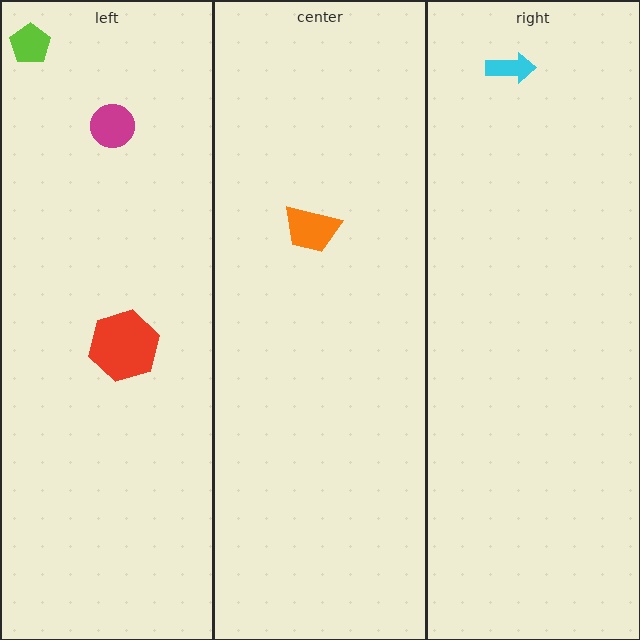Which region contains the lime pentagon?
The left region.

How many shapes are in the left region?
3.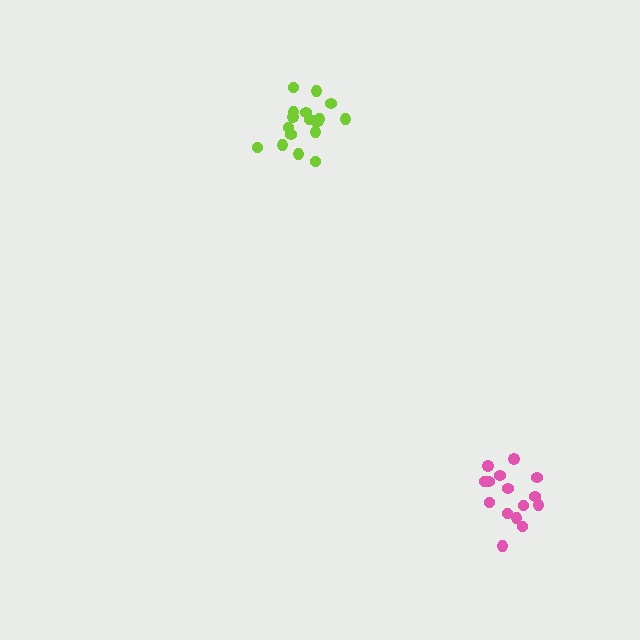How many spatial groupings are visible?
There are 2 spatial groupings.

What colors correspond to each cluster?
The clusters are colored: lime, pink.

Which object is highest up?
The lime cluster is topmost.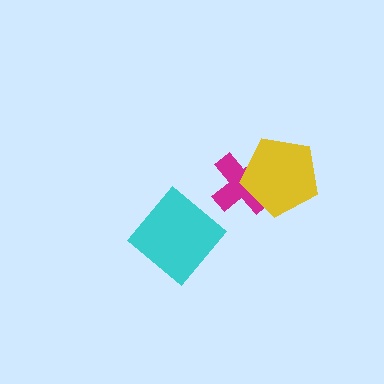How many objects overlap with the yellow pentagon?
1 object overlaps with the yellow pentagon.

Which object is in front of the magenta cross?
The yellow pentagon is in front of the magenta cross.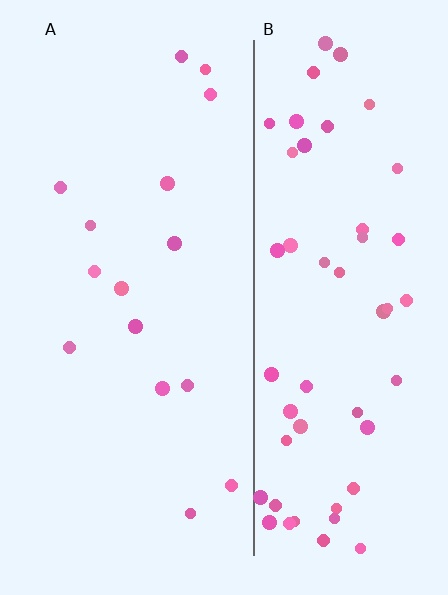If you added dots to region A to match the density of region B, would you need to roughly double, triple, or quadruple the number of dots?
Approximately quadruple.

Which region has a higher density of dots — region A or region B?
B (the right).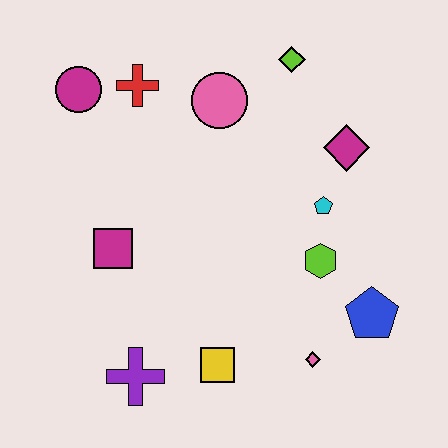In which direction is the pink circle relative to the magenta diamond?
The pink circle is to the left of the magenta diamond.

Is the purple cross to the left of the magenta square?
No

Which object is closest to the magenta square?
The purple cross is closest to the magenta square.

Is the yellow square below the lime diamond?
Yes